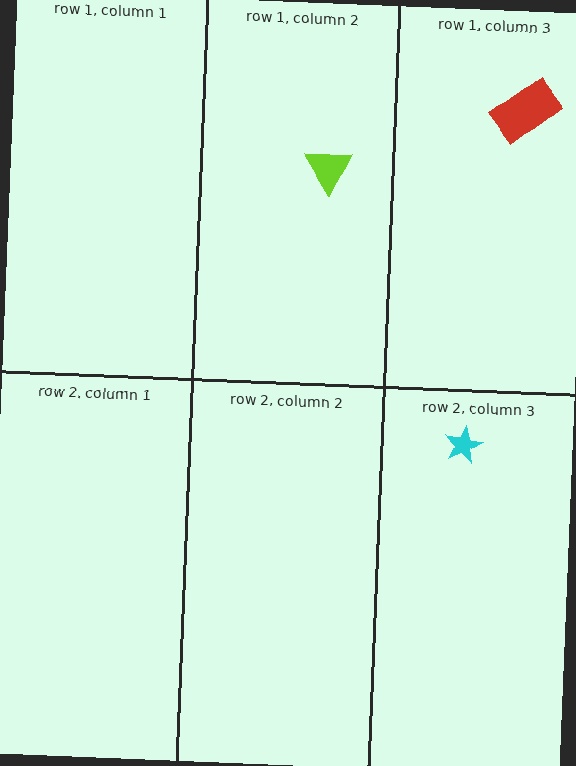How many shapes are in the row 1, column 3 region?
1.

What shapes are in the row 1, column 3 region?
The red rectangle.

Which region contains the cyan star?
The row 2, column 3 region.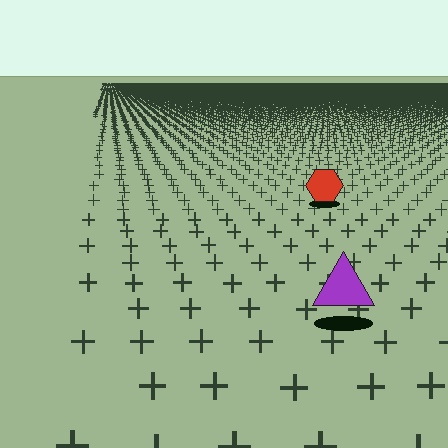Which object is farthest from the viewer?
The red hexagon is farthest from the viewer. It appears smaller and the ground texture around it is denser.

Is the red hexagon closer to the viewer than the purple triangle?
No. The purple triangle is closer — you can tell from the texture gradient: the ground texture is coarser near it.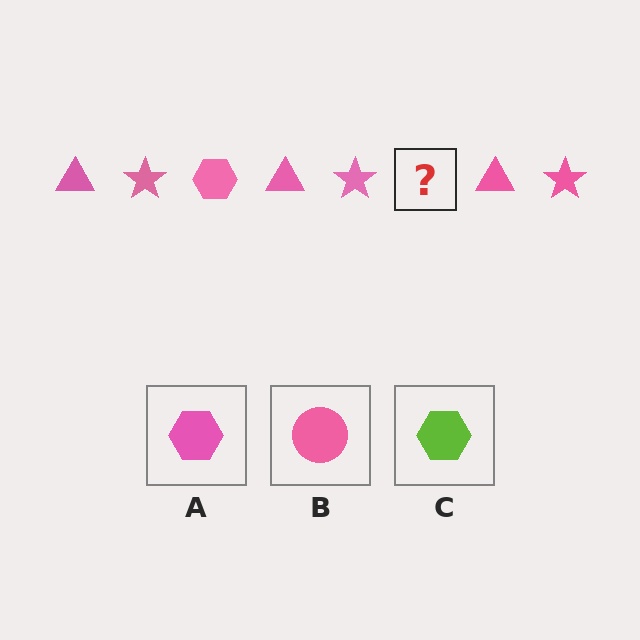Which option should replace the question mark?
Option A.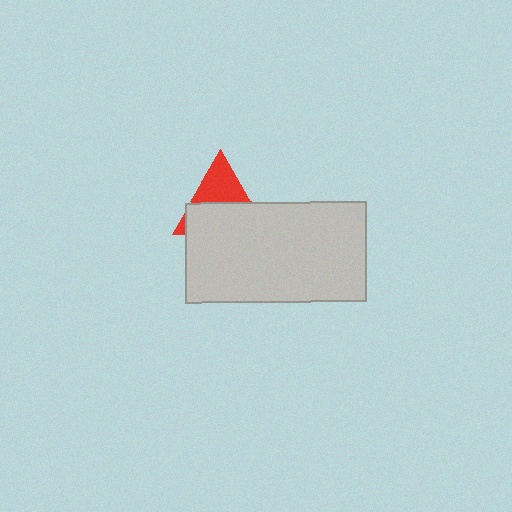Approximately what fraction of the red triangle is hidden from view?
Roughly 57% of the red triangle is hidden behind the light gray rectangle.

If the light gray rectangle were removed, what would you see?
You would see the complete red triangle.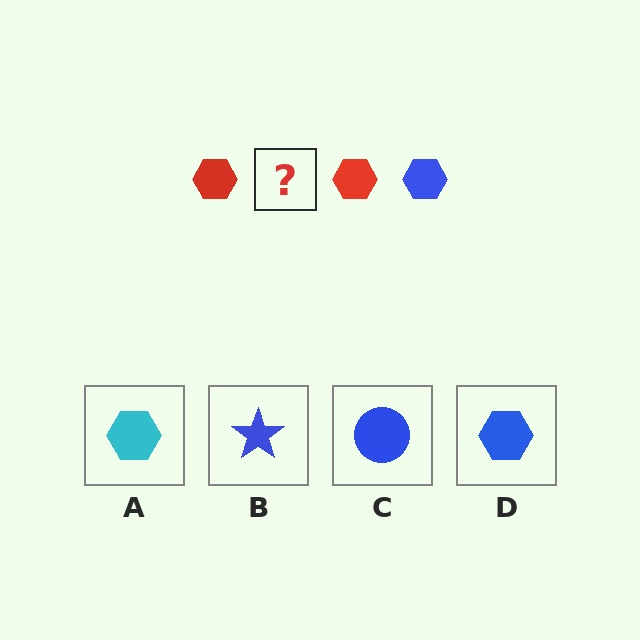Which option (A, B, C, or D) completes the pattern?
D.